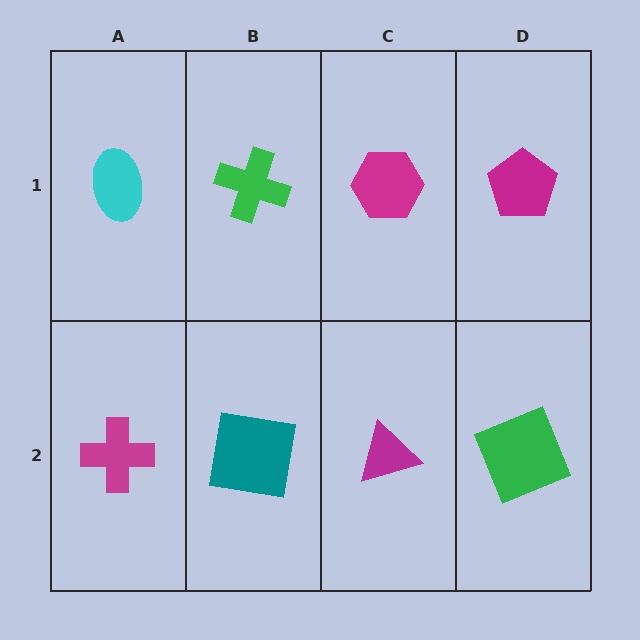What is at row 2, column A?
A magenta cross.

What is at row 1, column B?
A green cross.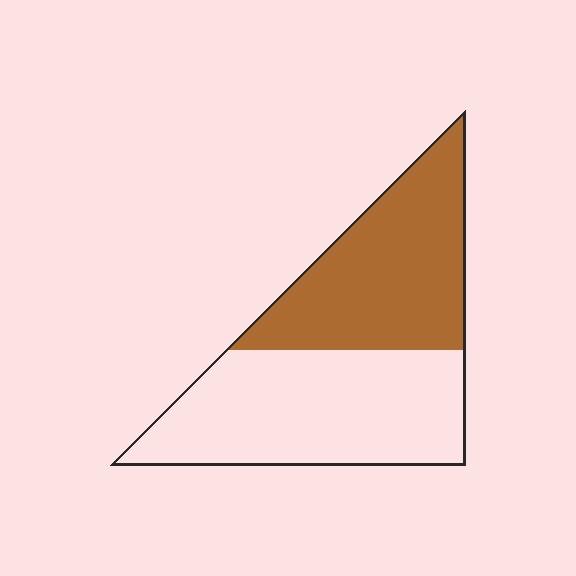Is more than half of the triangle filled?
No.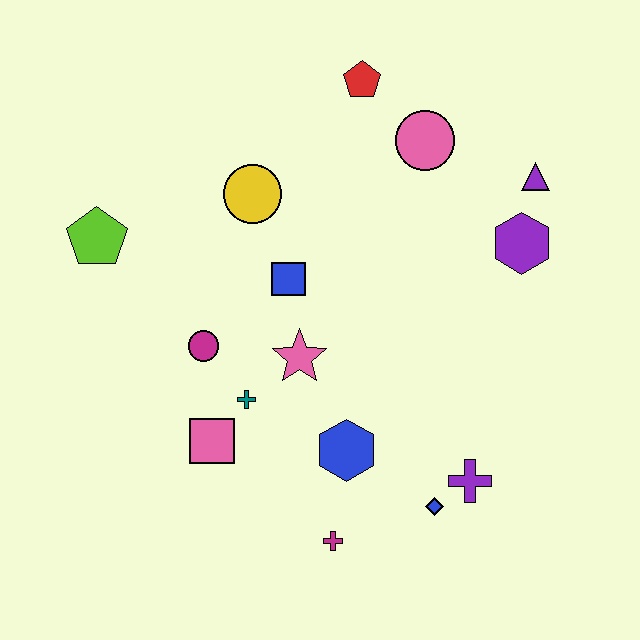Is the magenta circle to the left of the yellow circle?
Yes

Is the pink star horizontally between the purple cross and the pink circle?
No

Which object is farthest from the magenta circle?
The purple triangle is farthest from the magenta circle.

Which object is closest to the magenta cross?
The blue hexagon is closest to the magenta cross.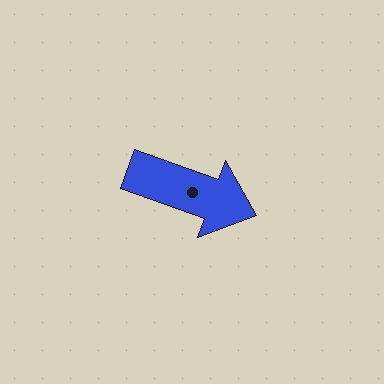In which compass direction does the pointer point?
East.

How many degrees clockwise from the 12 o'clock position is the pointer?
Approximately 110 degrees.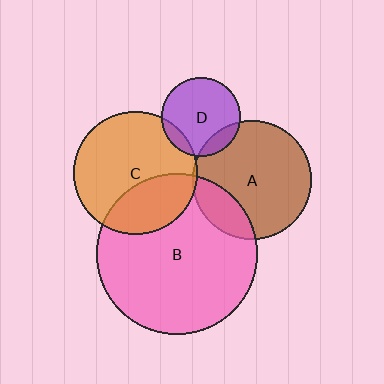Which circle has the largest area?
Circle B (pink).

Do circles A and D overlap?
Yes.